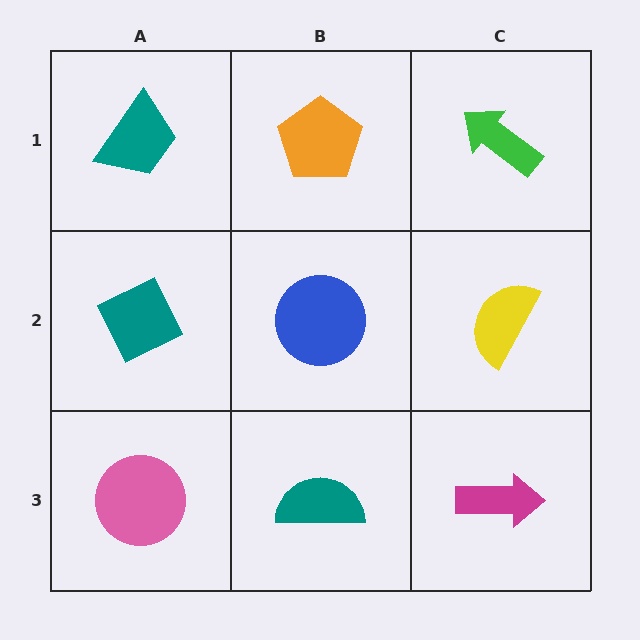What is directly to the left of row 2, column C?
A blue circle.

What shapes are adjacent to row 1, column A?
A teal diamond (row 2, column A), an orange pentagon (row 1, column B).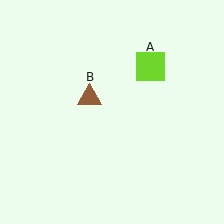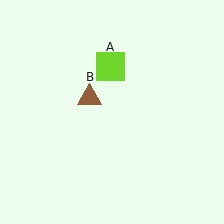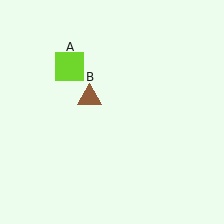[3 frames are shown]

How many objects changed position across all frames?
1 object changed position: lime square (object A).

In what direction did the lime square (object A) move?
The lime square (object A) moved left.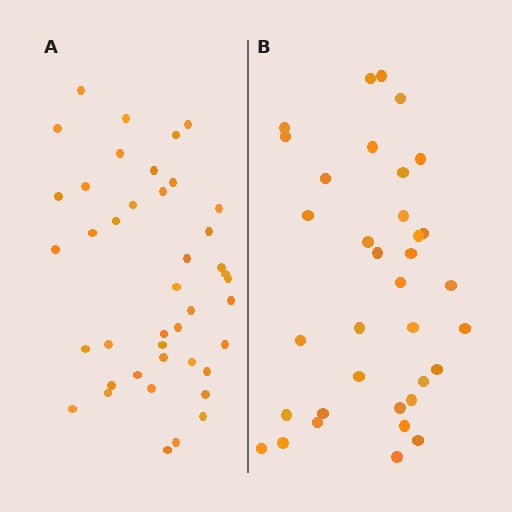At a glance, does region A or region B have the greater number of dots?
Region A (the left region) has more dots.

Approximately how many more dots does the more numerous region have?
Region A has roughly 8 or so more dots than region B.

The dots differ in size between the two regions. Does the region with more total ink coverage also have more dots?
No. Region B has more total ink coverage because its dots are larger, but region A actually contains more individual dots. Total area can be misleading — the number of items is what matters here.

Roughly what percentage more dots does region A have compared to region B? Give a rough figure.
About 20% more.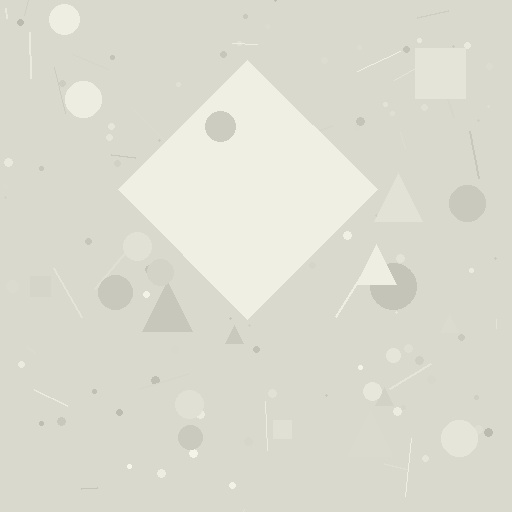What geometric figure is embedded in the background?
A diamond is embedded in the background.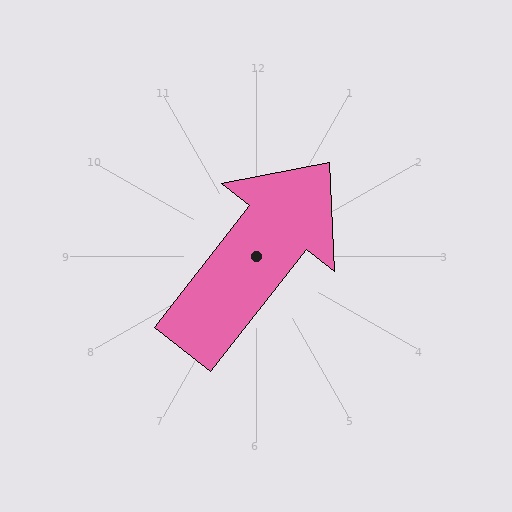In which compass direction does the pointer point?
Northeast.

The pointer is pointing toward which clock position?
Roughly 1 o'clock.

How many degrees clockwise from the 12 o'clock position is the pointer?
Approximately 38 degrees.